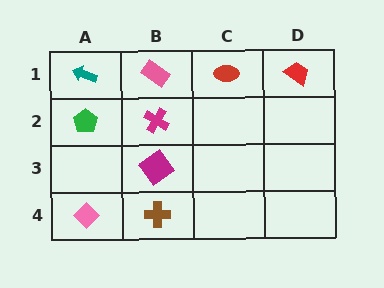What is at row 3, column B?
A magenta diamond.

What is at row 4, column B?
A brown cross.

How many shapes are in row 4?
2 shapes.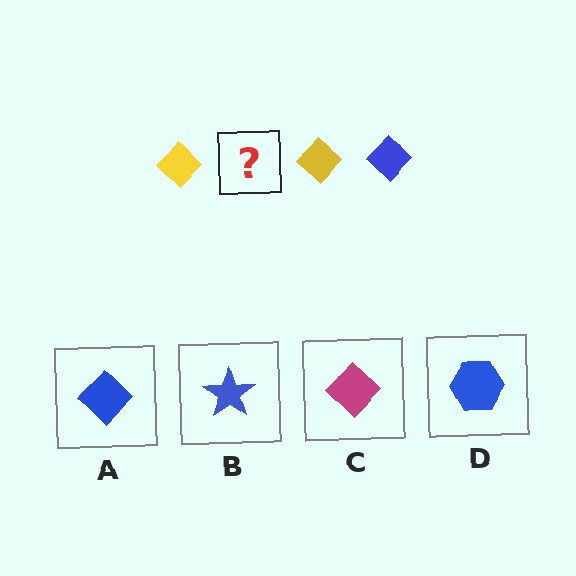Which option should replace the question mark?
Option A.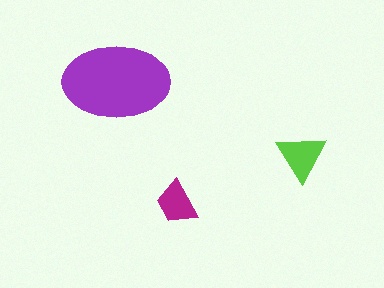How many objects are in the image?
There are 3 objects in the image.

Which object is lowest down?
The magenta trapezoid is bottommost.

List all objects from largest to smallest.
The purple ellipse, the lime triangle, the magenta trapezoid.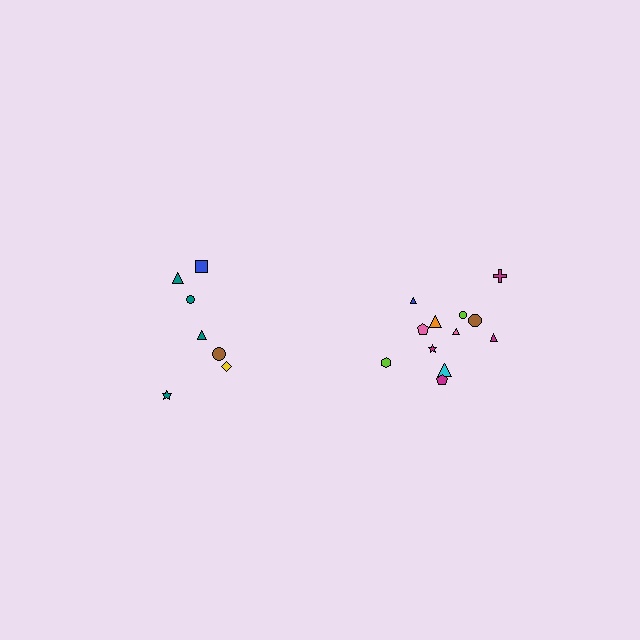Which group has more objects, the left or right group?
The right group.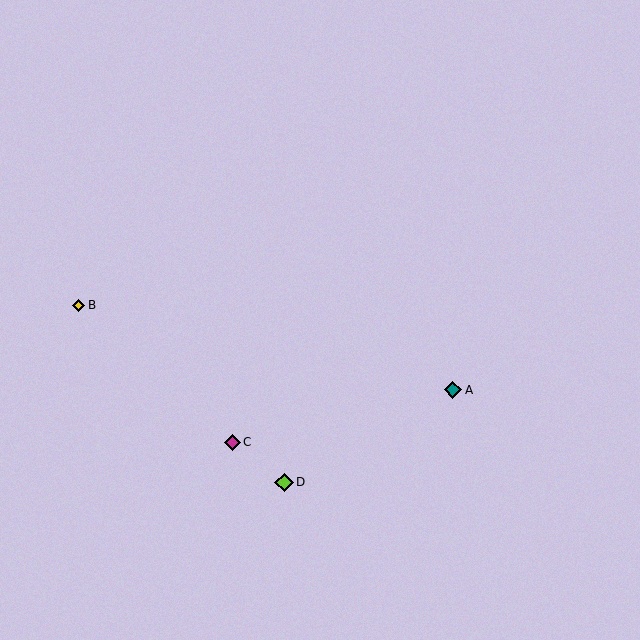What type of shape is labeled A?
Shape A is a teal diamond.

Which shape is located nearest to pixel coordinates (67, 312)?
The yellow diamond (labeled B) at (79, 305) is nearest to that location.